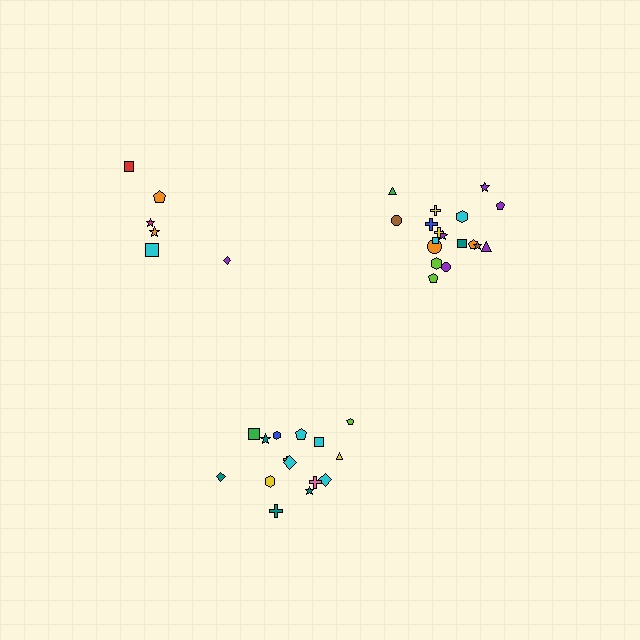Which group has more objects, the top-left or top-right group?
The top-right group.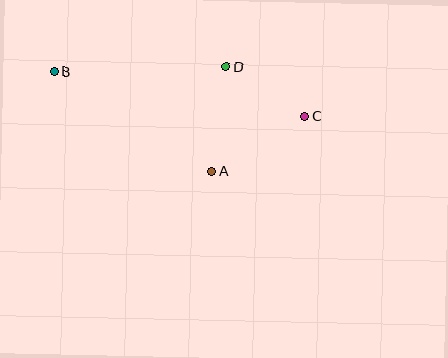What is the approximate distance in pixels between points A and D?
The distance between A and D is approximately 105 pixels.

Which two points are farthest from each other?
Points B and C are farthest from each other.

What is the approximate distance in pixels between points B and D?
The distance between B and D is approximately 172 pixels.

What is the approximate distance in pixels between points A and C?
The distance between A and C is approximately 108 pixels.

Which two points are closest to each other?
Points C and D are closest to each other.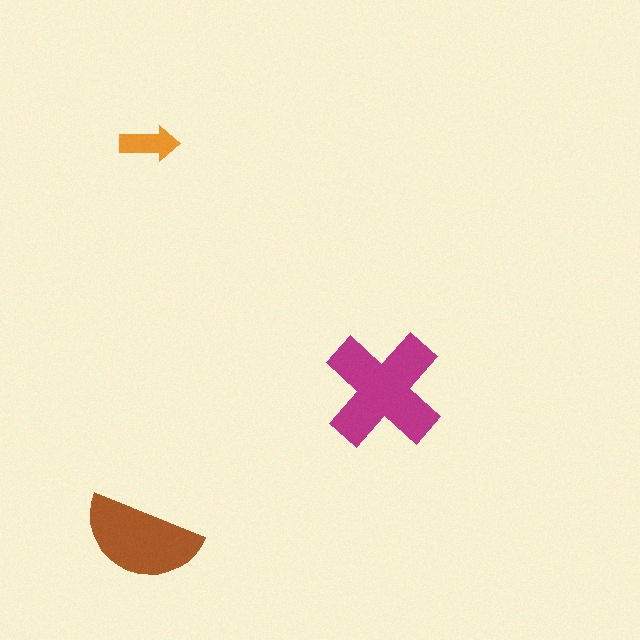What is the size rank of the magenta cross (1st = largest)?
1st.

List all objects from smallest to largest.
The orange arrow, the brown semicircle, the magenta cross.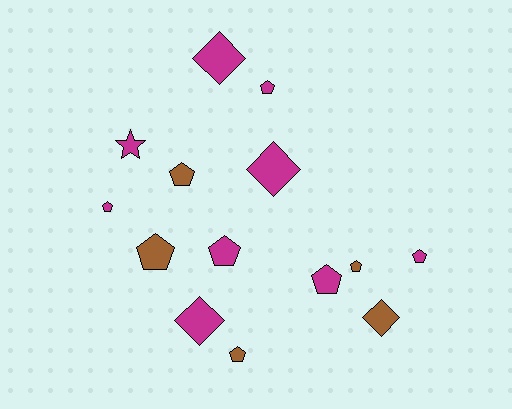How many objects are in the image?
There are 14 objects.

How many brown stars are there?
There are no brown stars.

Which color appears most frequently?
Magenta, with 9 objects.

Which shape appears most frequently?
Pentagon, with 9 objects.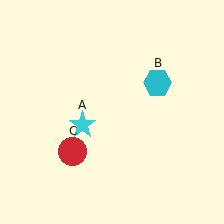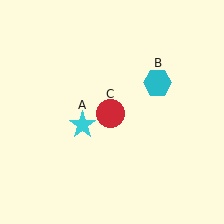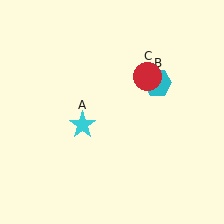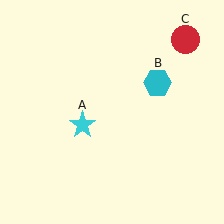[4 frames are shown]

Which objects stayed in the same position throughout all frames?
Cyan star (object A) and cyan hexagon (object B) remained stationary.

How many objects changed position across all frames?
1 object changed position: red circle (object C).